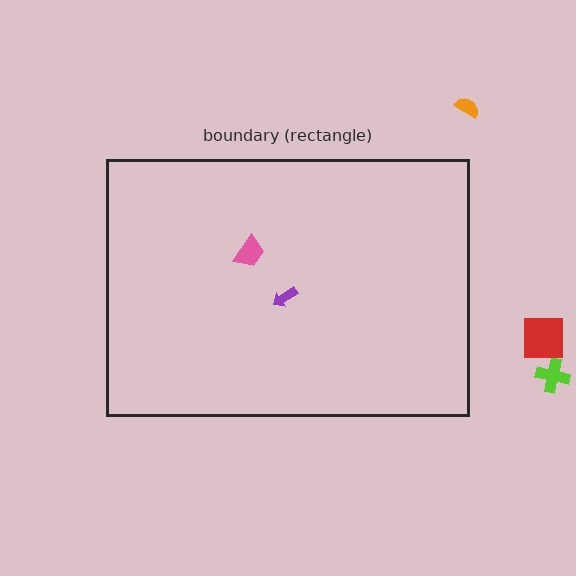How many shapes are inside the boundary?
2 inside, 3 outside.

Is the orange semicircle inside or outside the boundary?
Outside.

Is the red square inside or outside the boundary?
Outside.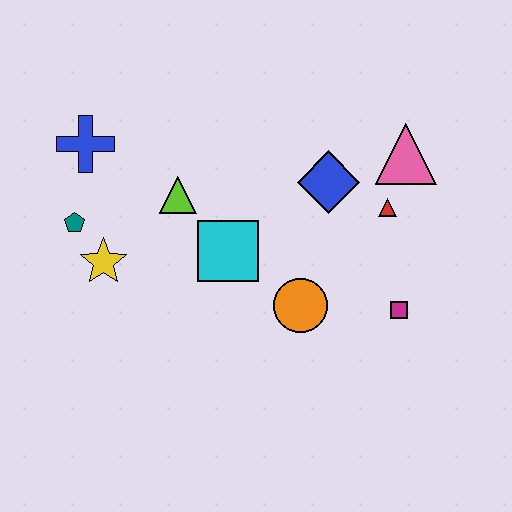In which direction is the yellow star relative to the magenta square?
The yellow star is to the left of the magenta square.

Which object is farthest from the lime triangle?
The magenta square is farthest from the lime triangle.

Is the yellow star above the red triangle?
No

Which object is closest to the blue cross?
The teal pentagon is closest to the blue cross.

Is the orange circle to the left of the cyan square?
No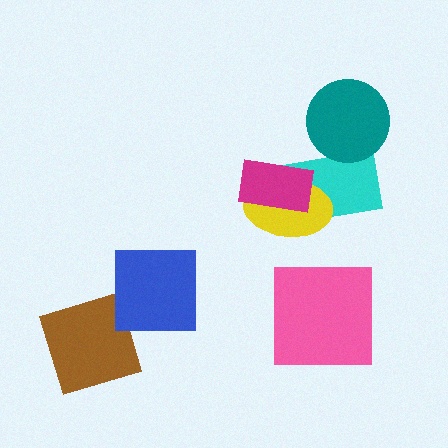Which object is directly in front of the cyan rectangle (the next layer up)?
The yellow ellipse is directly in front of the cyan rectangle.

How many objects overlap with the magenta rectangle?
2 objects overlap with the magenta rectangle.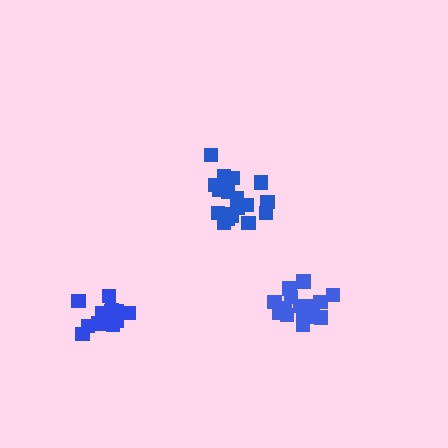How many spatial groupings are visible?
There are 3 spatial groupings.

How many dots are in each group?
Group 1: 19 dots, Group 2: 15 dots, Group 3: 14 dots (48 total).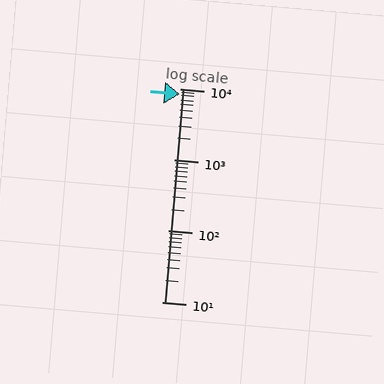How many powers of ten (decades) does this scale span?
The scale spans 3 decades, from 10 to 10000.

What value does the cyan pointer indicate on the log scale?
The pointer indicates approximately 8300.